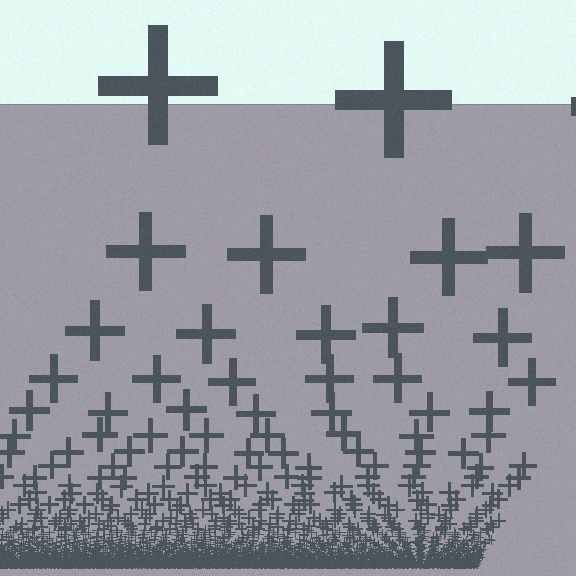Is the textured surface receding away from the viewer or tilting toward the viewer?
The surface appears to tilt toward the viewer. Texture elements get larger and sparser toward the top.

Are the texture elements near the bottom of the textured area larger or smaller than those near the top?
Smaller. The gradient is inverted — elements near the bottom are smaller and denser.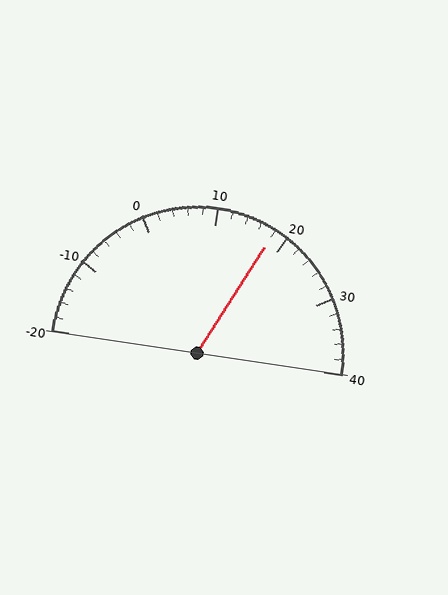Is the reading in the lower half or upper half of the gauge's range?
The reading is in the upper half of the range (-20 to 40).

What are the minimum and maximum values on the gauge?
The gauge ranges from -20 to 40.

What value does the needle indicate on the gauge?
The needle indicates approximately 18.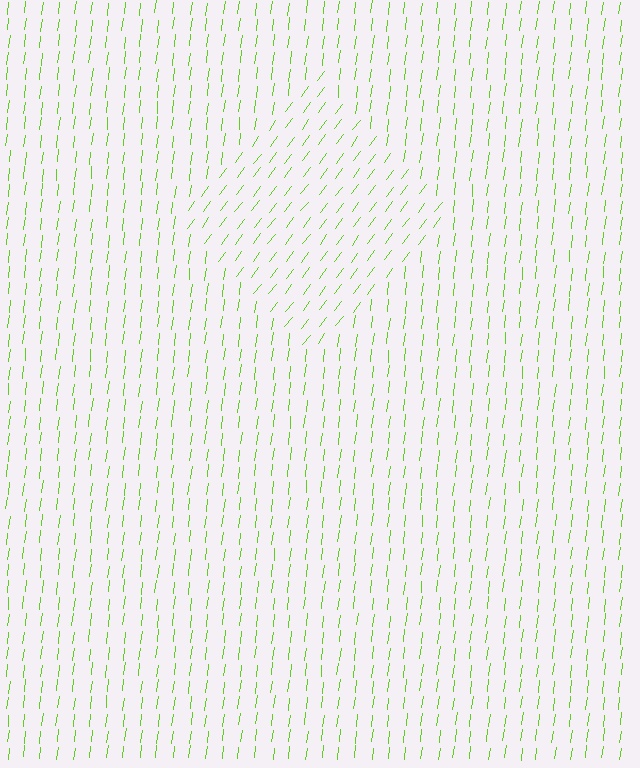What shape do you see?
I see a diamond.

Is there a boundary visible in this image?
Yes, there is a texture boundary formed by a change in line orientation.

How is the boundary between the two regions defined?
The boundary is defined purely by a change in line orientation (approximately 30 degrees difference). All lines are the same color and thickness.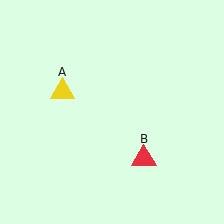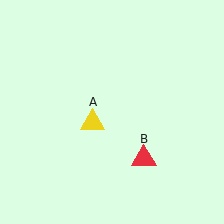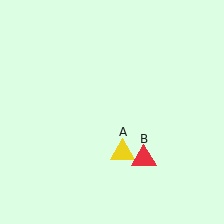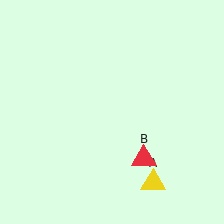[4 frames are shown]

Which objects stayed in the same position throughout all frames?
Red triangle (object B) remained stationary.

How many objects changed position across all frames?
1 object changed position: yellow triangle (object A).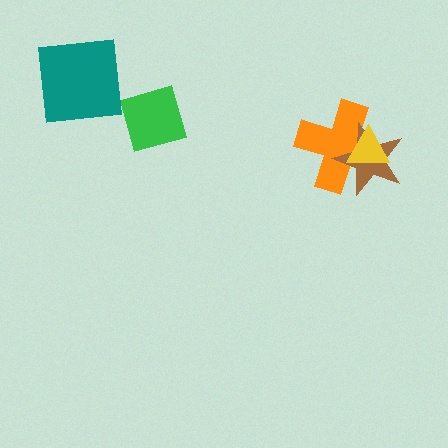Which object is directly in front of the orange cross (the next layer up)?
The brown star is directly in front of the orange cross.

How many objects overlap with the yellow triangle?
2 objects overlap with the yellow triangle.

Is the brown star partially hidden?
Yes, it is partially covered by another shape.